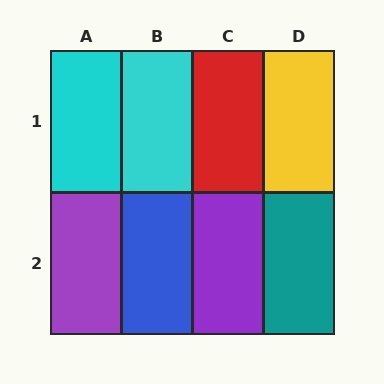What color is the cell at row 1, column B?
Cyan.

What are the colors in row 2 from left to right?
Purple, blue, purple, teal.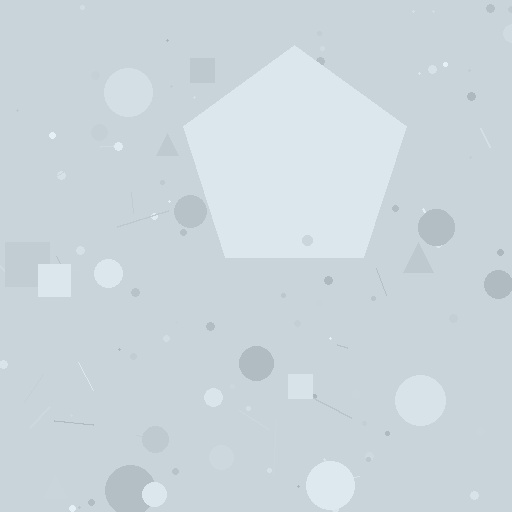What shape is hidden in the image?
A pentagon is hidden in the image.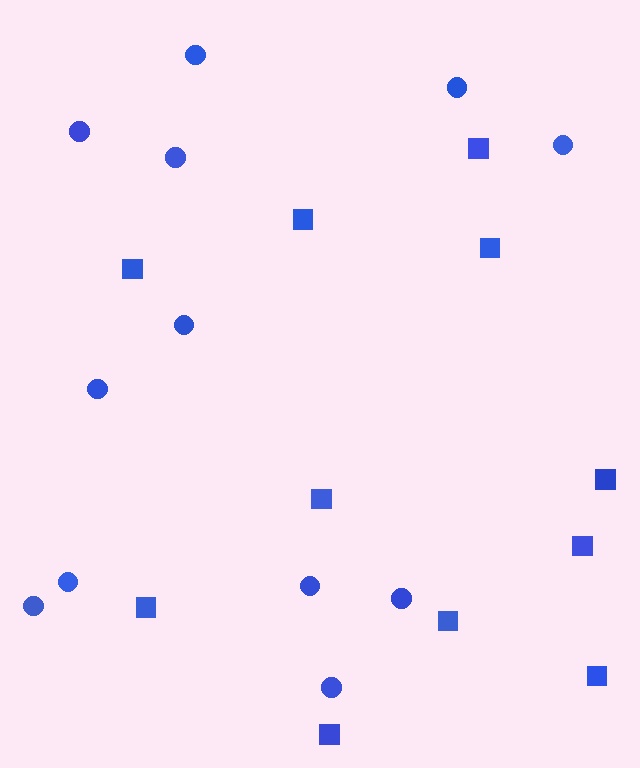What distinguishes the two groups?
There are 2 groups: one group of circles (12) and one group of squares (11).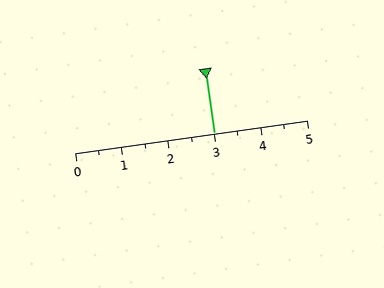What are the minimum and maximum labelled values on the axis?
The axis runs from 0 to 5.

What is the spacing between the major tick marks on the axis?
The major ticks are spaced 1 apart.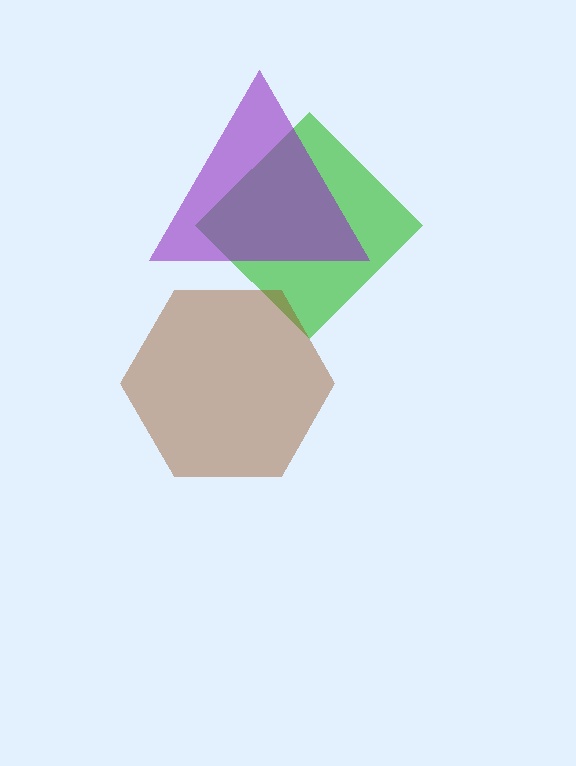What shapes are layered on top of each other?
The layered shapes are: a green diamond, a purple triangle, a brown hexagon.